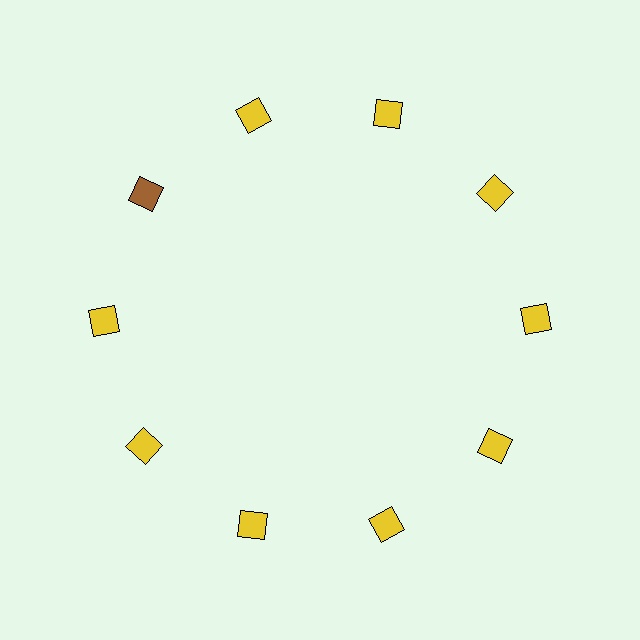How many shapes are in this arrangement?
There are 10 shapes arranged in a ring pattern.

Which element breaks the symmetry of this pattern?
The brown square at roughly the 10 o'clock position breaks the symmetry. All other shapes are yellow squares.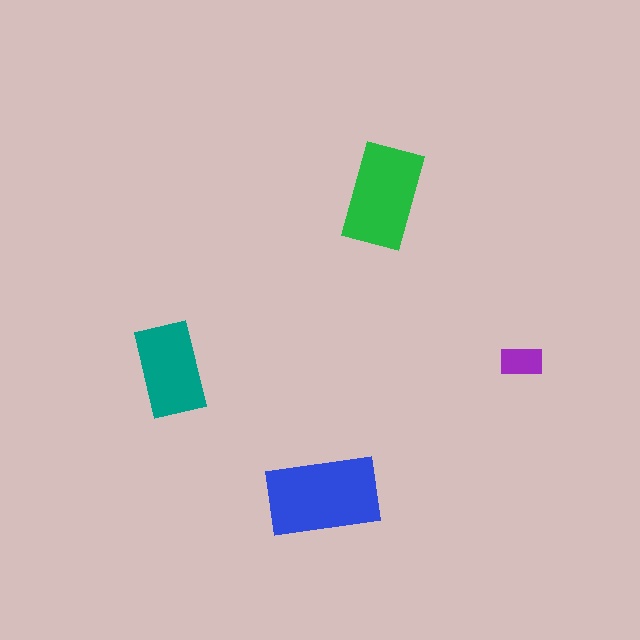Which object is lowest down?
The blue rectangle is bottommost.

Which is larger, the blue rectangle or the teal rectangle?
The blue one.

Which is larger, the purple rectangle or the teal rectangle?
The teal one.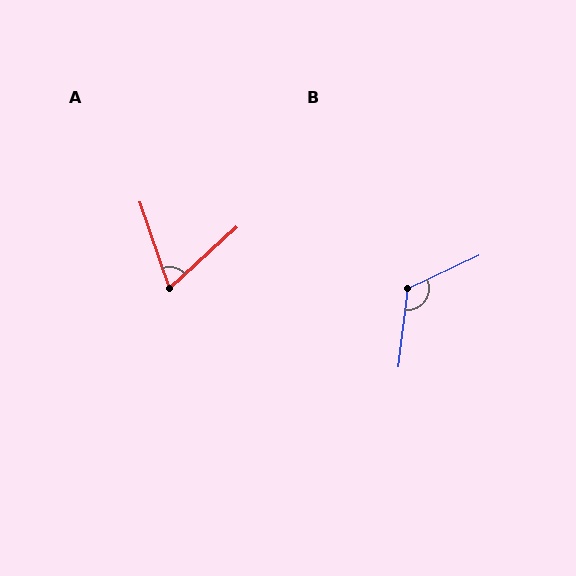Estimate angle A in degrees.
Approximately 67 degrees.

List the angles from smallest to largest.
A (67°), B (122°).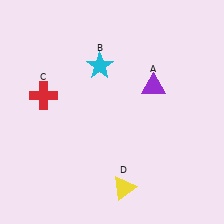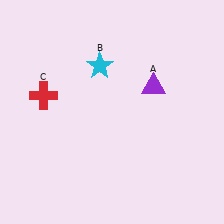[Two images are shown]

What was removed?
The yellow triangle (D) was removed in Image 2.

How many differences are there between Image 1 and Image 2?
There is 1 difference between the two images.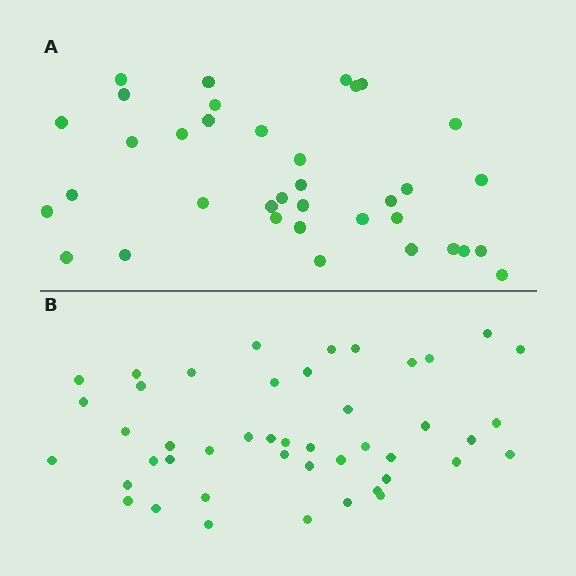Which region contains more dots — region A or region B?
Region B (the bottom region) has more dots.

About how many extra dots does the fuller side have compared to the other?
Region B has roughly 8 or so more dots than region A.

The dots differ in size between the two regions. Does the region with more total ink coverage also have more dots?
No. Region A has more total ink coverage because its dots are larger, but region B actually contains more individual dots. Total area can be misleading — the number of items is what matters here.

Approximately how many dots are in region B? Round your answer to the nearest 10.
About 40 dots. (The exact count is 45, which rounds to 40.)